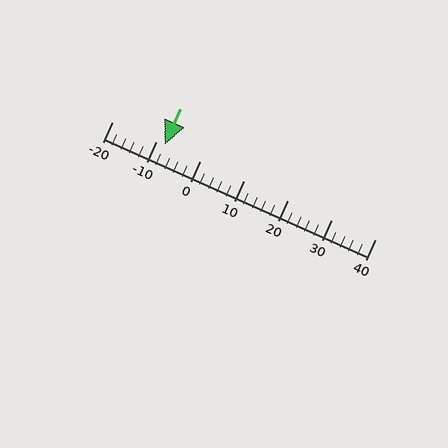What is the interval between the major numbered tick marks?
The major tick marks are spaced 10 units apart.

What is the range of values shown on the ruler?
The ruler shows values from -20 to 40.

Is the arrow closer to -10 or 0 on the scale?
The arrow is closer to -10.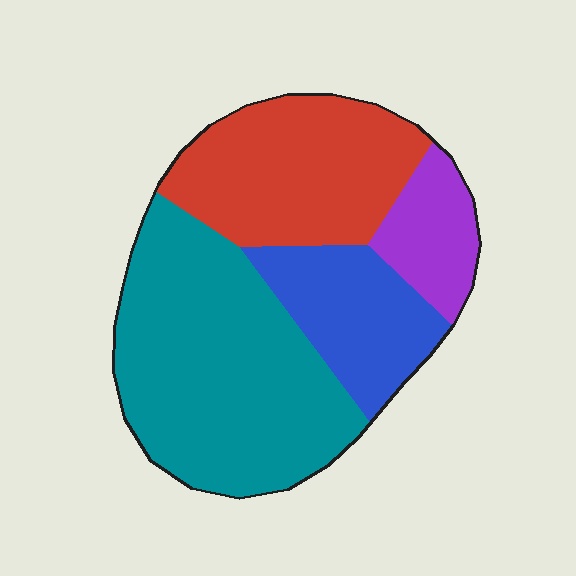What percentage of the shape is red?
Red takes up about one quarter (1/4) of the shape.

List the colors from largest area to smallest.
From largest to smallest: teal, red, blue, purple.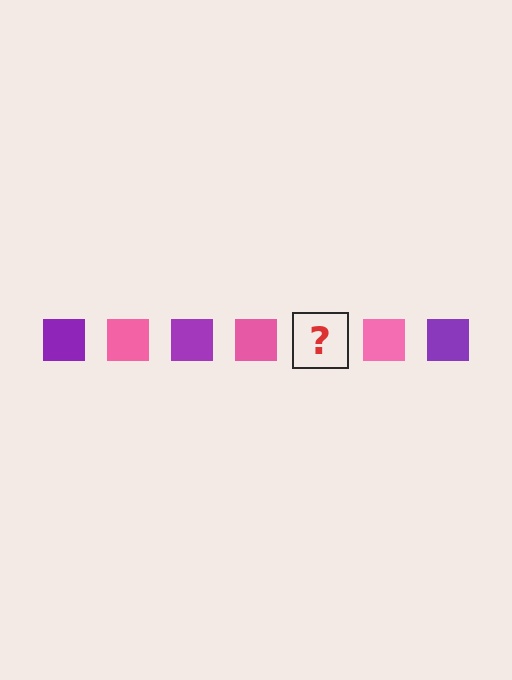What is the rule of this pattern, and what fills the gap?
The rule is that the pattern cycles through purple, pink squares. The gap should be filled with a purple square.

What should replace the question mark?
The question mark should be replaced with a purple square.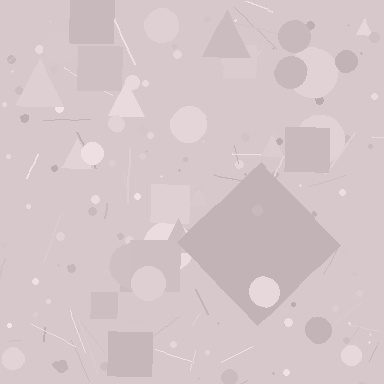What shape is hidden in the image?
A diamond is hidden in the image.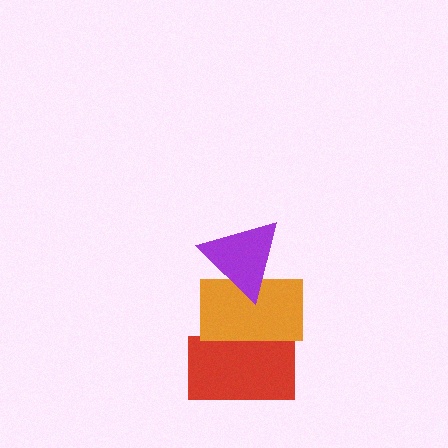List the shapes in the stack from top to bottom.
From top to bottom: the purple triangle, the orange rectangle, the red rectangle.